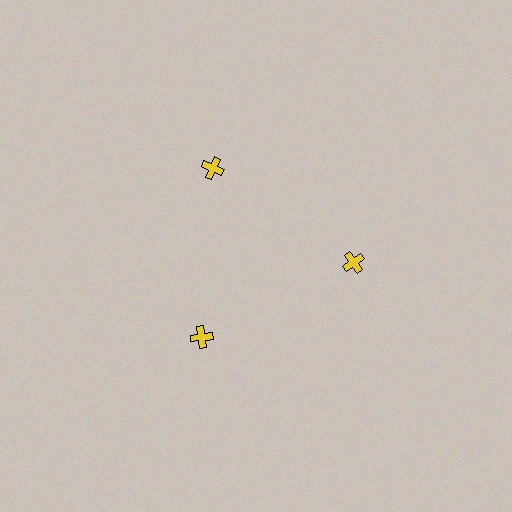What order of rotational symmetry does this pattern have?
This pattern has 3-fold rotational symmetry.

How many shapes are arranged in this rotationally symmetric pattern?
There are 3 shapes, arranged in 3 groups of 1.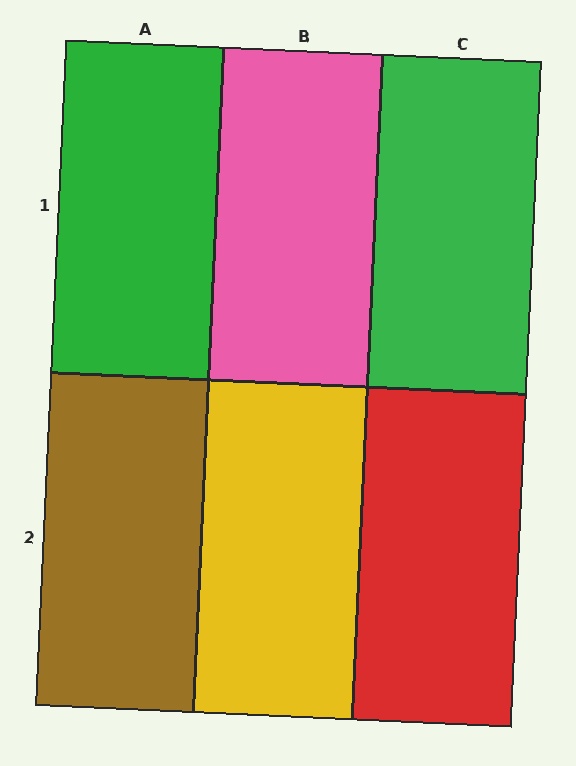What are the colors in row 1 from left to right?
Green, pink, green.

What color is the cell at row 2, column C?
Red.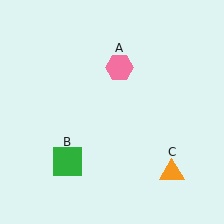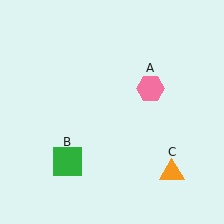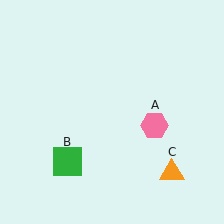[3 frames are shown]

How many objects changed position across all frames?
1 object changed position: pink hexagon (object A).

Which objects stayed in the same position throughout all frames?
Green square (object B) and orange triangle (object C) remained stationary.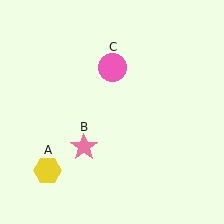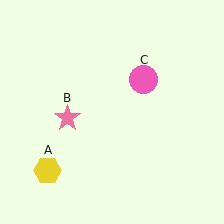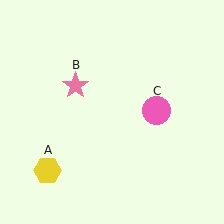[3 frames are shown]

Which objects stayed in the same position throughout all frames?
Yellow hexagon (object A) remained stationary.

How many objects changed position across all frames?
2 objects changed position: pink star (object B), pink circle (object C).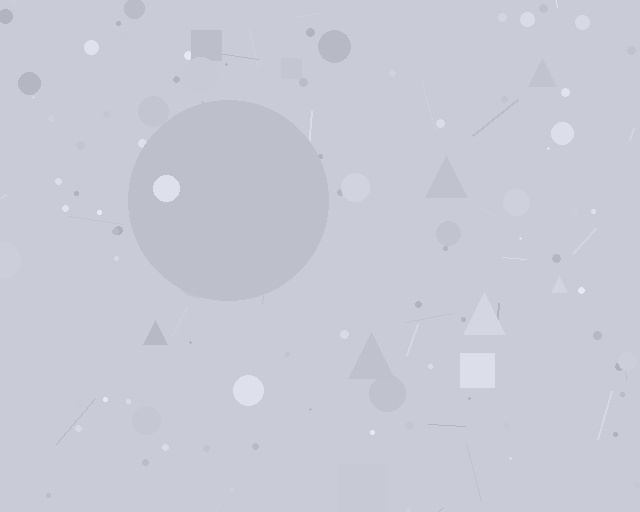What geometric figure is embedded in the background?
A circle is embedded in the background.